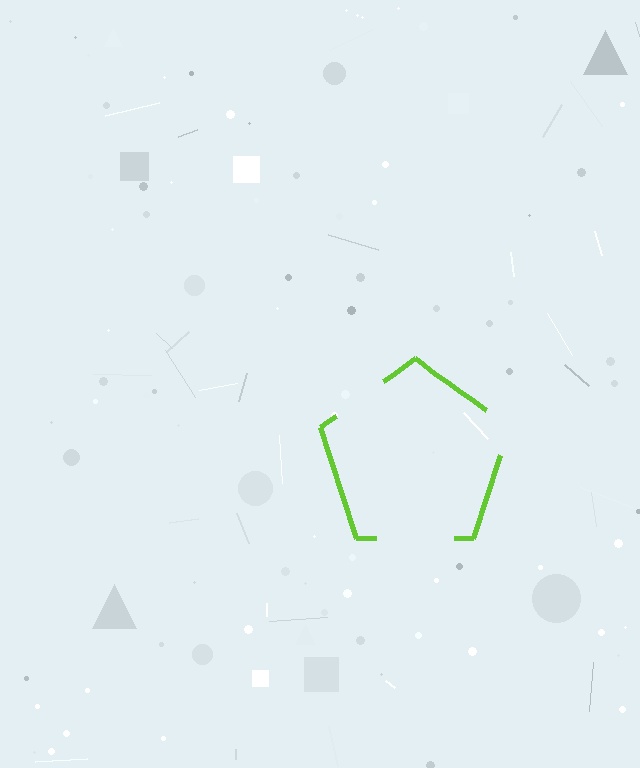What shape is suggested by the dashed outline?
The dashed outline suggests a pentagon.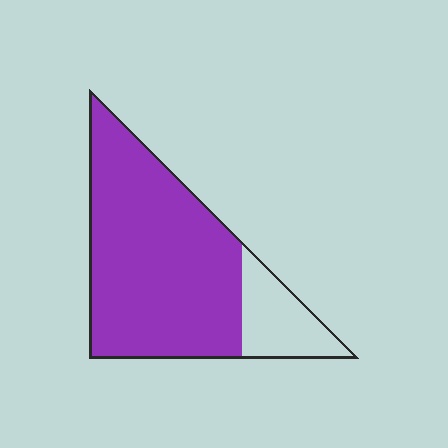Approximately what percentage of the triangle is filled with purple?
Approximately 80%.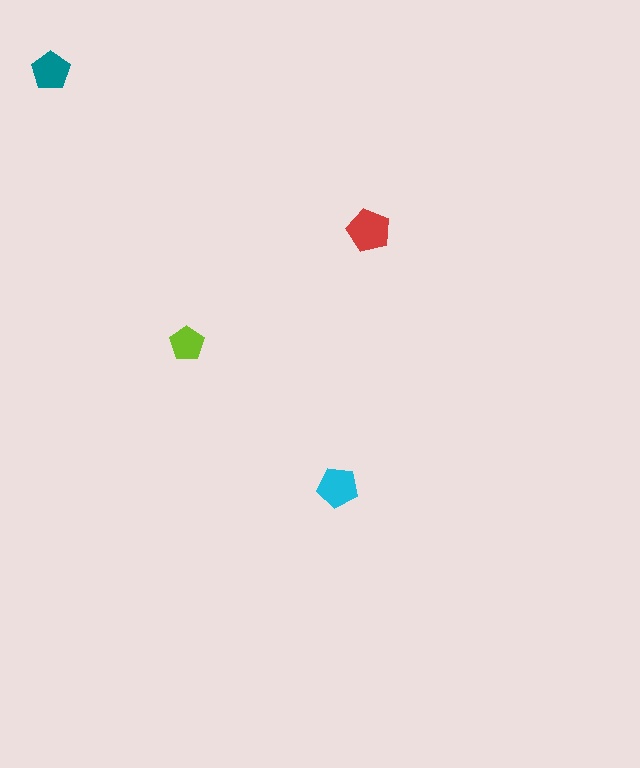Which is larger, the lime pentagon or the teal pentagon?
The teal one.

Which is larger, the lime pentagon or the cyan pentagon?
The cyan one.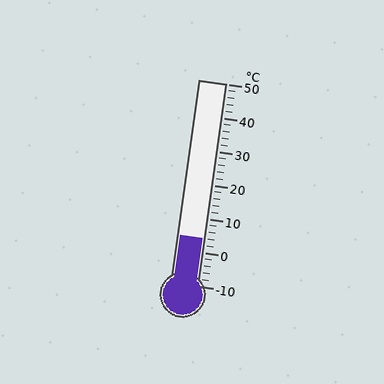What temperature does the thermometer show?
The thermometer shows approximately 4°C.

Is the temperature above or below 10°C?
The temperature is below 10°C.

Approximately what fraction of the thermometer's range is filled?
The thermometer is filled to approximately 25% of its range.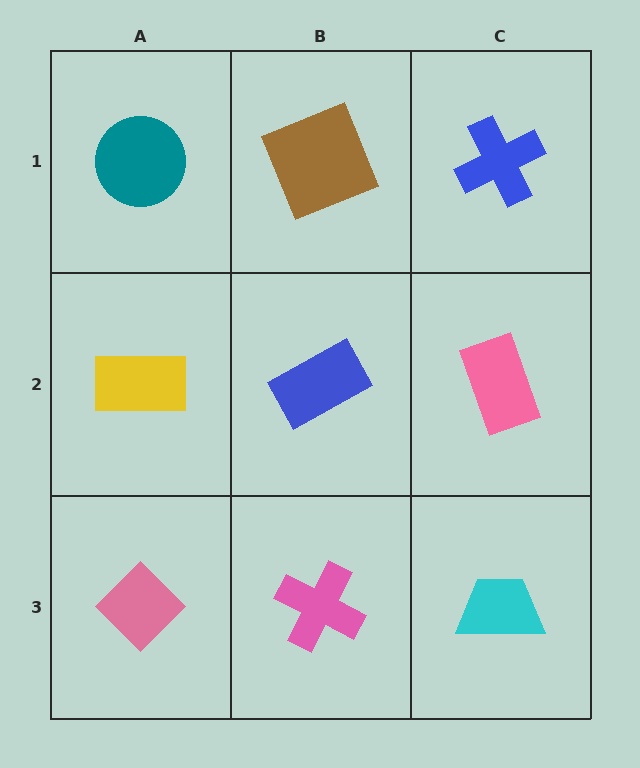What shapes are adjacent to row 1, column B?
A blue rectangle (row 2, column B), a teal circle (row 1, column A), a blue cross (row 1, column C).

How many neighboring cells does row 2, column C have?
3.